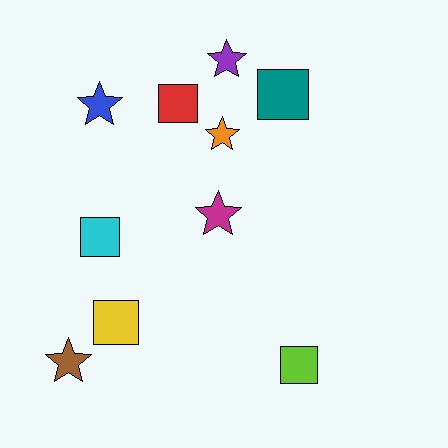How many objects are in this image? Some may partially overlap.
There are 10 objects.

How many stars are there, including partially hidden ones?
There are 5 stars.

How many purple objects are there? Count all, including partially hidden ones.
There is 1 purple object.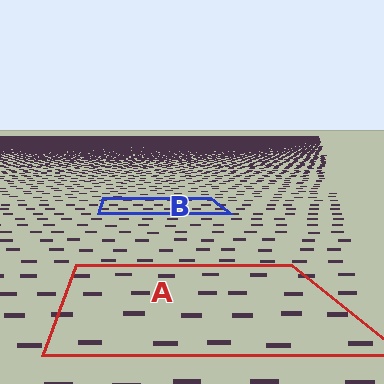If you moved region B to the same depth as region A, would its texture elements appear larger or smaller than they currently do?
They would appear larger. At a closer depth, the same texture elements are projected at a bigger on-screen size.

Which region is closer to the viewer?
Region A is closer. The texture elements there are larger and more spread out.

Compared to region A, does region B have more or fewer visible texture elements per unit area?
Region B has more texture elements per unit area — they are packed more densely because it is farther away.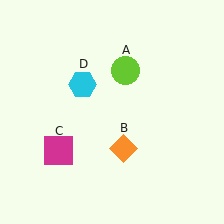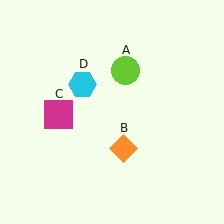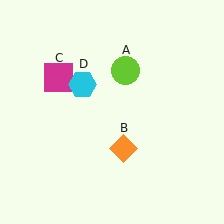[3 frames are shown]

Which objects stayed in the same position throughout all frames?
Lime circle (object A) and orange diamond (object B) and cyan hexagon (object D) remained stationary.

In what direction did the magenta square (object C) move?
The magenta square (object C) moved up.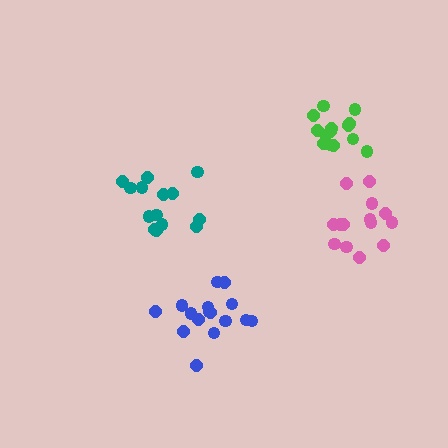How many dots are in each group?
Group 1: 14 dots, Group 2: 14 dots, Group 3: 16 dots, Group 4: 14 dots (58 total).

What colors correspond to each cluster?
The clusters are colored: pink, teal, blue, green.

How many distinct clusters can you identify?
There are 4 distinct clusters.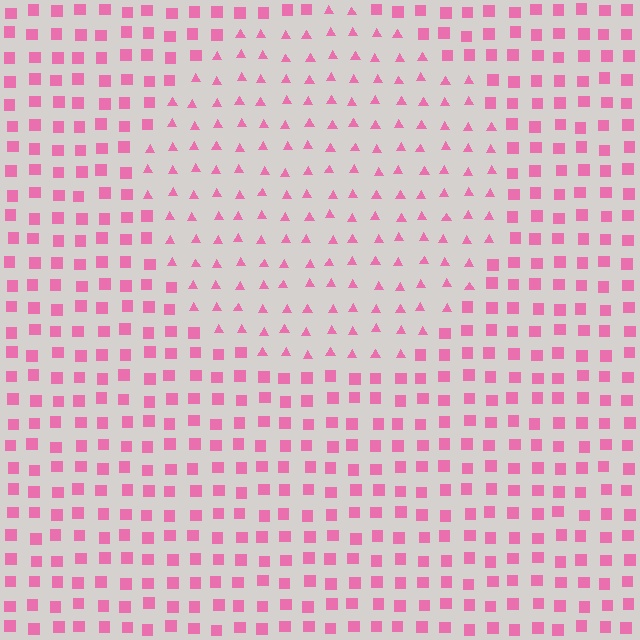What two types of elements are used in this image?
The image uses triangles inside the circle region and squares outside it.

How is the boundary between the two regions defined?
The boundary is defined by a change in element shape: triangles inside vs. squares outside. All elements share the same color and spacing.